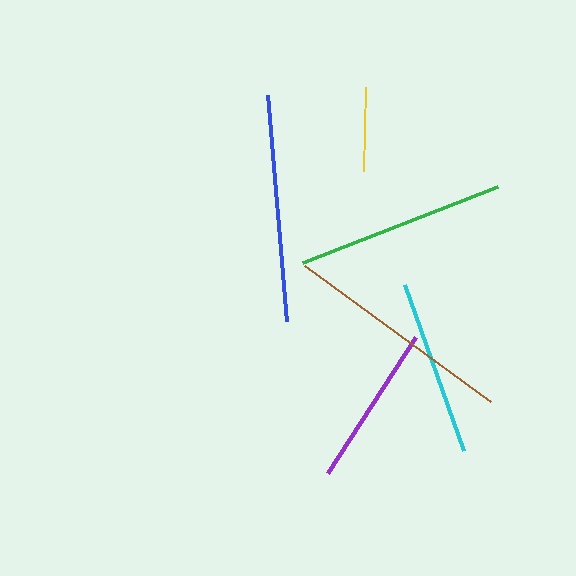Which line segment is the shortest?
The yellow line is the shortest at approximately 83 pixels.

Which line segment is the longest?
The brown line is the longest at approximately 229 pixels.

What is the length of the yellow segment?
The yellow segment is approximately 83 pixels long.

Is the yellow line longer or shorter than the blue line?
The blue line is longer than the yellow line.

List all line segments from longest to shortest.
From longest to shortest: brown, blue, green, cyan, purple, yellow.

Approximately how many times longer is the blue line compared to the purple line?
The blue line is approximately 1.4 times the length of the purple line.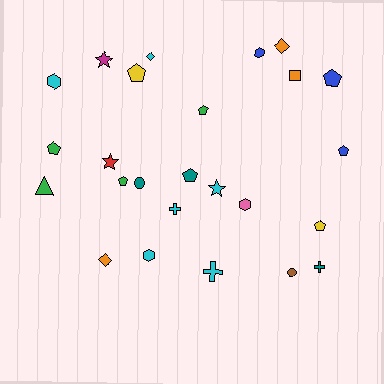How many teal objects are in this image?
There are 3 teal objects.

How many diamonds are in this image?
There are 3 diamonds.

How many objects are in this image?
There are 25 objects.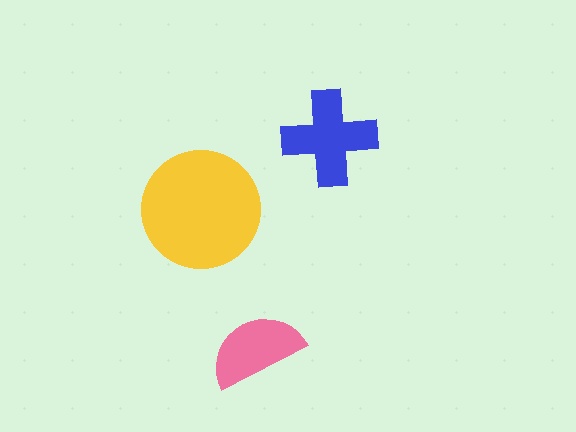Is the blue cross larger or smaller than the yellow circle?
Smaller.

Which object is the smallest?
The pink semicircle.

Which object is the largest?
The yellow circle.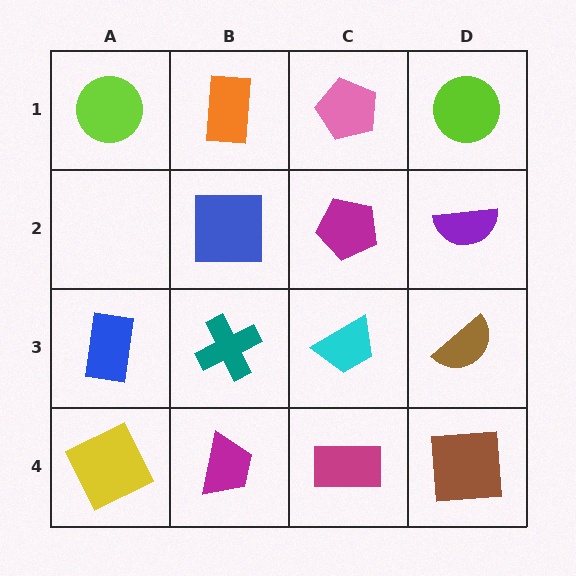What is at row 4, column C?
A magenta rectangle.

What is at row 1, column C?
A pink pentagon.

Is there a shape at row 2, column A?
No, that cell is empty.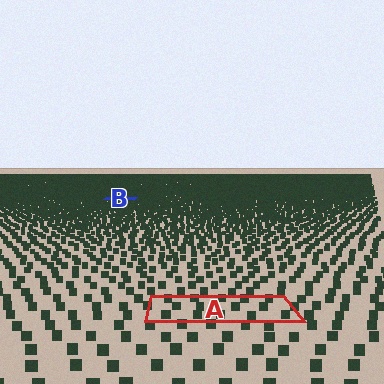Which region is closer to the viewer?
Region A is closer. The texture elements there are larger and more spread out.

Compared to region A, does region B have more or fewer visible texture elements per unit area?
Region B has more texture elements per unit area — they are packed more densely because it is farther away.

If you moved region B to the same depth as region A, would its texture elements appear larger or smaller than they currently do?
They would appear larger. At a closer depth, the same texture elements are projected at a bigger on-screen size.